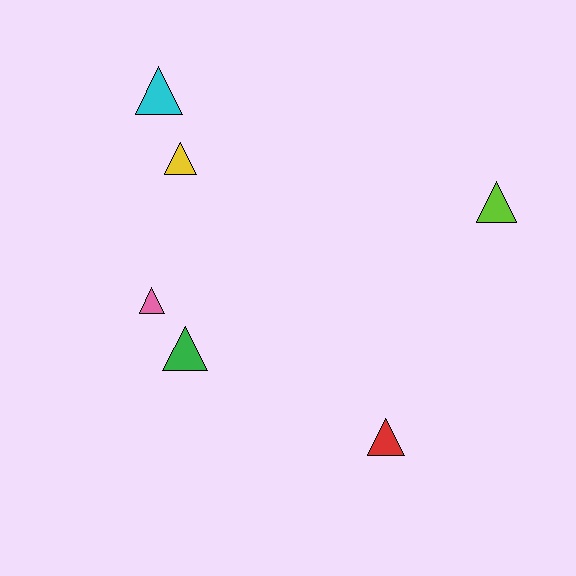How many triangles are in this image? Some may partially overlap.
There are 6 triangles.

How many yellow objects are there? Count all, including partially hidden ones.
There is 1 yellow object.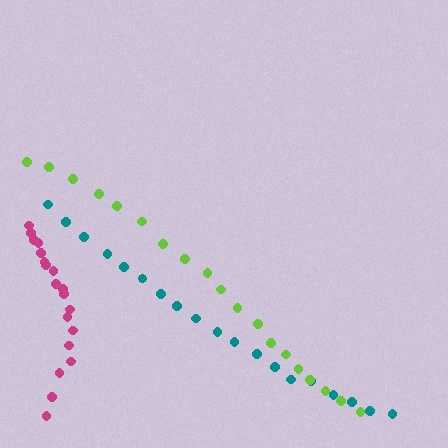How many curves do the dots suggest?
There are 3 distinct paths.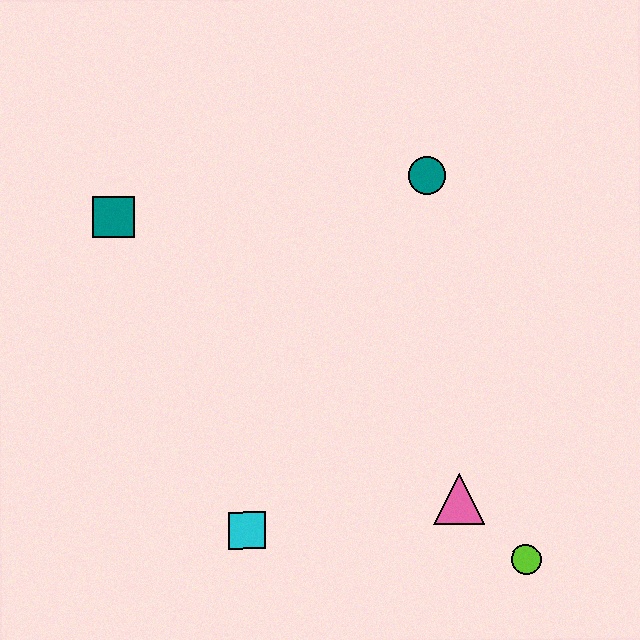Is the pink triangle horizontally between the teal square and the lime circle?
Yes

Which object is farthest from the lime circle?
The teal square is farthest from the lime circle.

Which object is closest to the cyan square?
The pink triangle is closest to the cyan square.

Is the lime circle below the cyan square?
Yes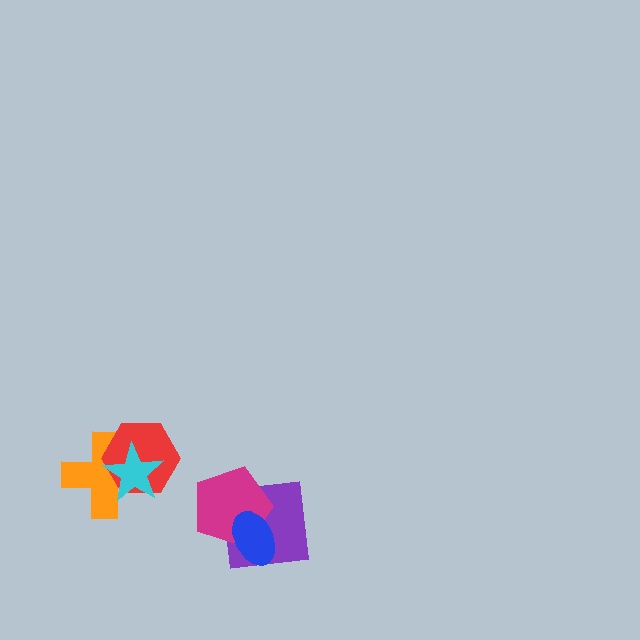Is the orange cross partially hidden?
Yes, it is partially covered by another shape.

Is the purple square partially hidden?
Yes, it is partially covered by another shape.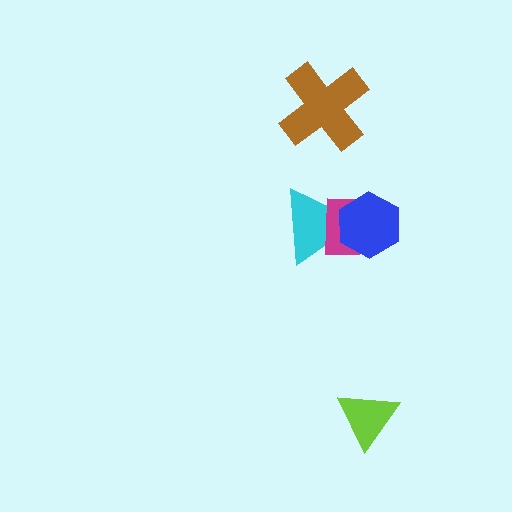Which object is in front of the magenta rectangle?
The blue hexagon is in front of the magenta rectangle.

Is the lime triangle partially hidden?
No, no other shape covers it.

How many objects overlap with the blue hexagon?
2 objects overlap with the blue hexagon.